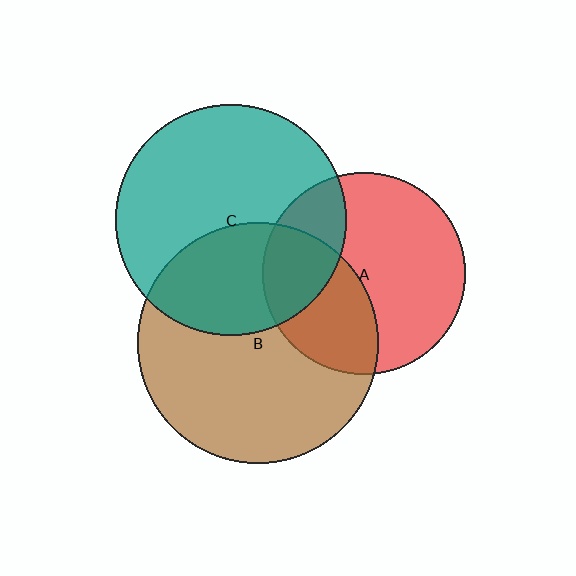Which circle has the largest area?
Circle B (brown).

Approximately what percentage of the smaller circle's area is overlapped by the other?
Approximately 35%.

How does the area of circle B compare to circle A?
Approximately 1.4 times.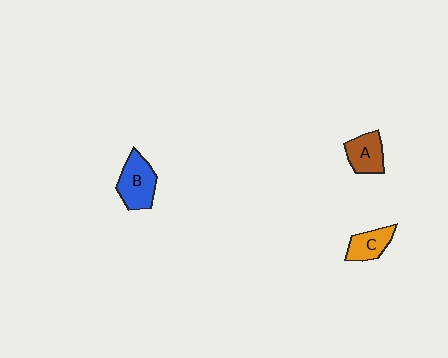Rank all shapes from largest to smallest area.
From largest to smallest: B (blue), A (brown), C (orange).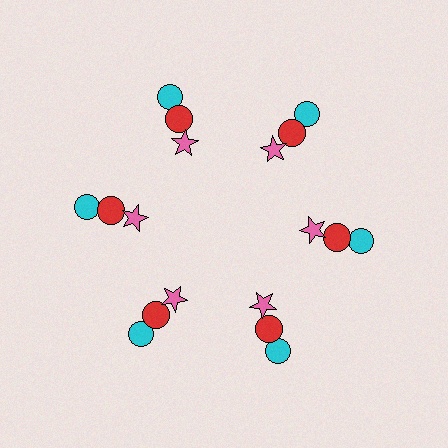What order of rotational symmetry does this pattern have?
This pattern has 6-fold rotational symmetry.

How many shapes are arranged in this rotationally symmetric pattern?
There are 18 shapes, arranged in 6 groups of 3.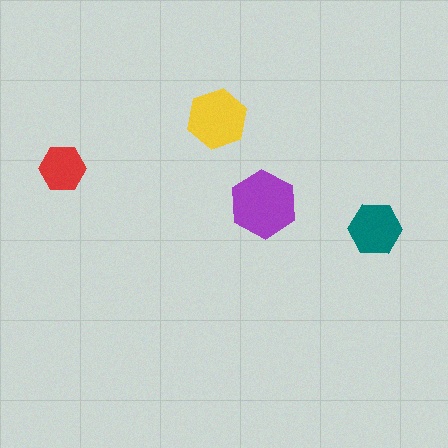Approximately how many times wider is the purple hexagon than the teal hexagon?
About 1.5 times wider.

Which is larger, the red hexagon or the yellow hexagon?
The yellow one.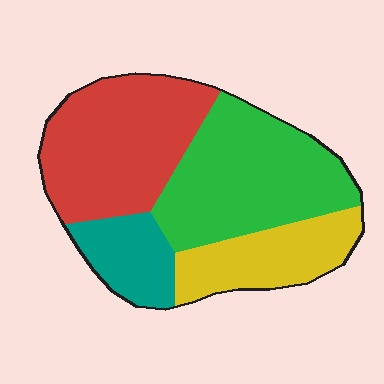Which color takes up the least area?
Teal, at roughly 15%.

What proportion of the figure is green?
Green covers 35% of the figure.